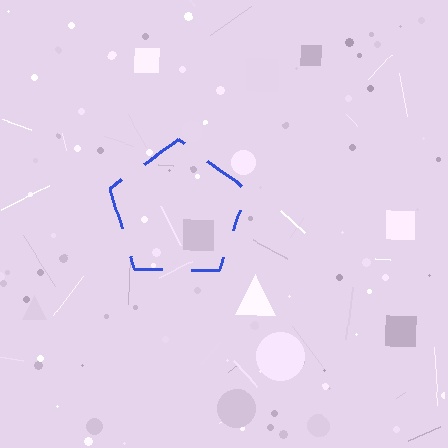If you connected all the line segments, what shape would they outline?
They would outline a pentagon.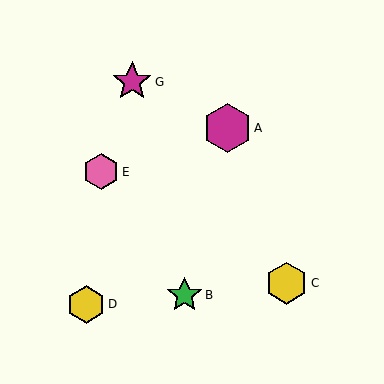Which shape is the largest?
The magenta hexagon (labeled A) is the largest.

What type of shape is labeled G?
Shape G is a magenta star.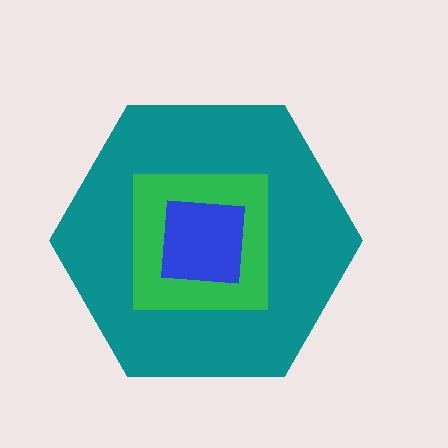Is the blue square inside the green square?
Yes.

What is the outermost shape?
The teal hexagon.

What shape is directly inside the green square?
The blue square.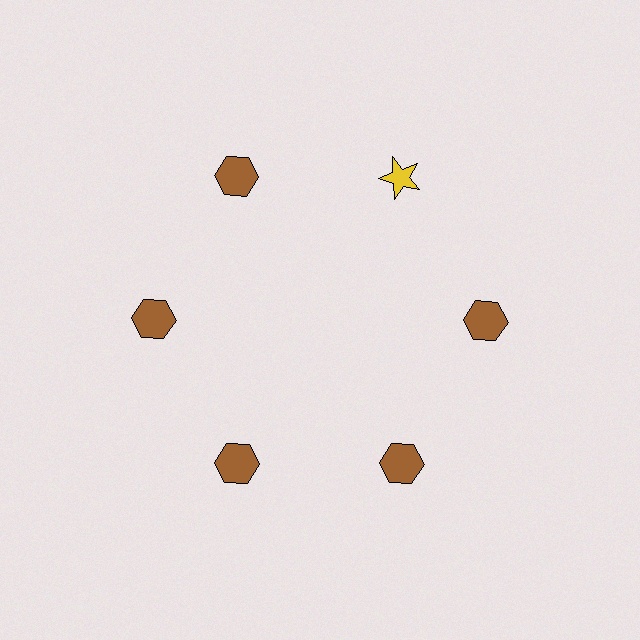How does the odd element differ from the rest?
It differs in both color (yellow instead of brown) and shape (star instead of hexagon).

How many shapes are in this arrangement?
There are 6 shapes arranged in a ring pattern.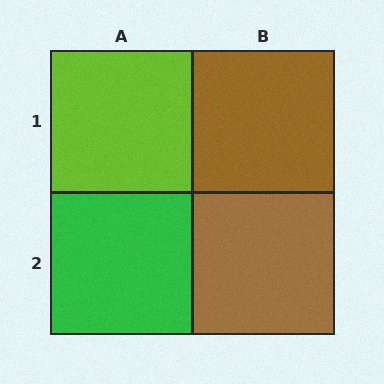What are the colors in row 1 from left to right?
Lime, brown.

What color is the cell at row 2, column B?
Brown.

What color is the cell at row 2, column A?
Green.